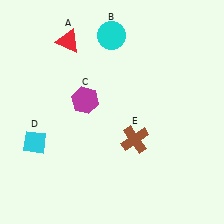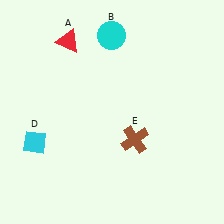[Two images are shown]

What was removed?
The magenta hexagon (C) was removed in Image 2.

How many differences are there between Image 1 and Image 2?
There is 1 difference between the two images.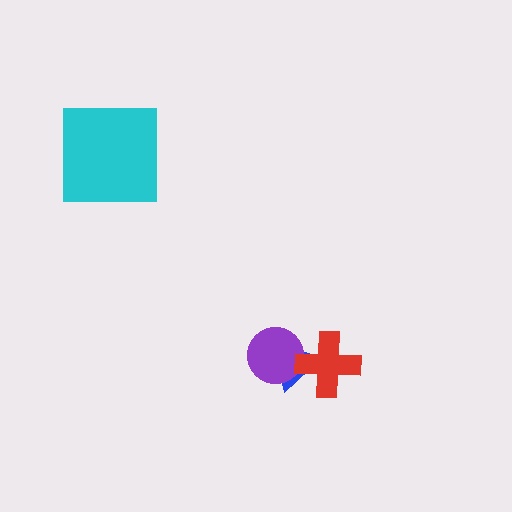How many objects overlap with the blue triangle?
2 objects overlap with the blue triangle.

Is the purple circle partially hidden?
Yes, it is partially covered by another shape.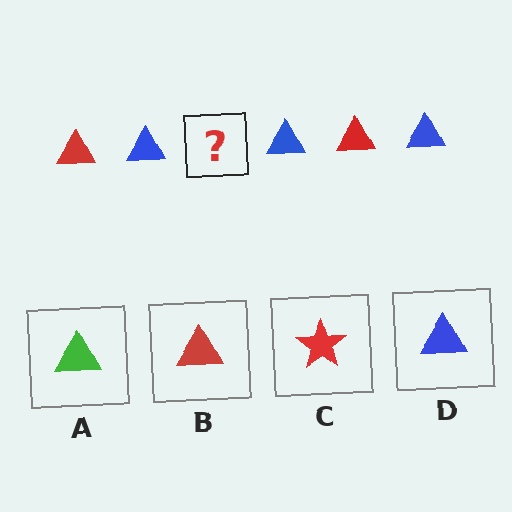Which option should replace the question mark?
Option B.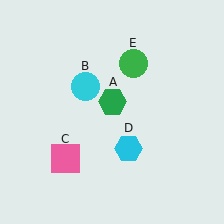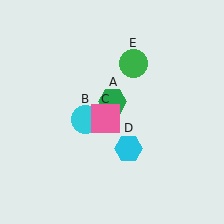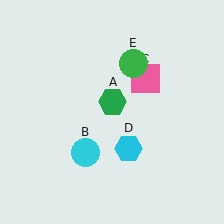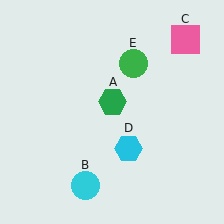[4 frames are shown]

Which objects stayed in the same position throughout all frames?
Green hexagon (object A) and cyan hexagon (object D) and green circle (object E) remained stationary.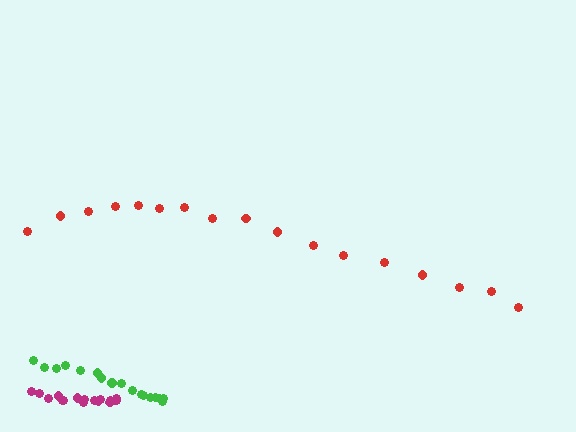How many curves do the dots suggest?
There are 3 distinct paths.